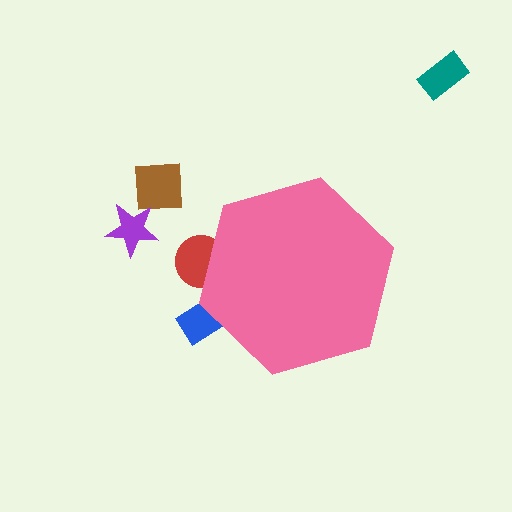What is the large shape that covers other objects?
A pink hexagon.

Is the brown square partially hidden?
No, the brown square is fully visible.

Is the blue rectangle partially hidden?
Yes, the blue rectangle is partially hidden behind the pink hexagon.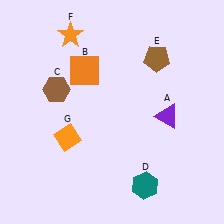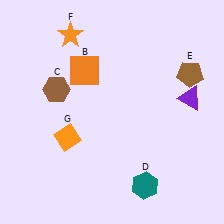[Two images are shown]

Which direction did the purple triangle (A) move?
The purple triangle (A) moved right.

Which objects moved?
The objects that moved are: the purple triangle (A), the brown pentagon (E).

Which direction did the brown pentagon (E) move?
The brown pentagon (E) moved right.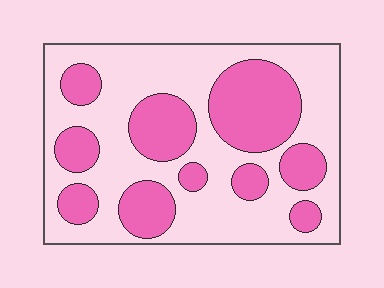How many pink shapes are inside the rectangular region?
10.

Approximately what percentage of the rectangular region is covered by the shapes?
Approximately 35%.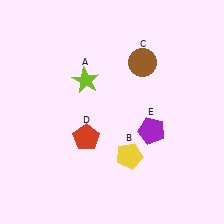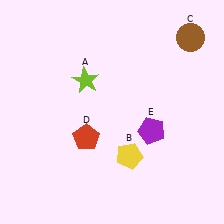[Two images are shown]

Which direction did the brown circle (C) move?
The brown circle (C) moved right.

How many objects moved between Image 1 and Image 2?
1 object moved between the two images.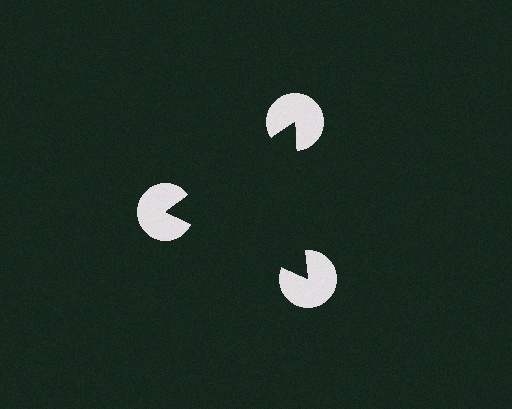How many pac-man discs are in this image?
There are 3 — one at each vertex of the illusory triangle.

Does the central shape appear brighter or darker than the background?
It typically appears slightly darker than the background, even though no actual brightness change is drawn.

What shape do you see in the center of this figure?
An illusory triangle — its edges are inferred from the aligned wedge cuts in the pac-man discs, not physically drawn.